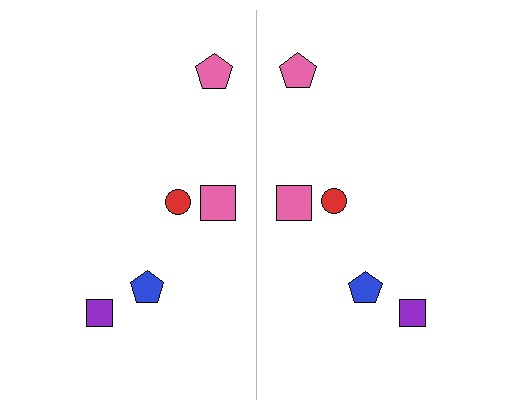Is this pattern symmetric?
Yes, this pattern has bilateral (reflection) symmetry.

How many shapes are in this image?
There are 10 shapes in this image.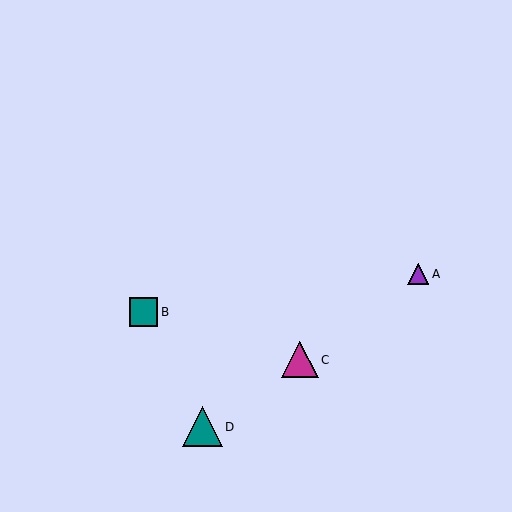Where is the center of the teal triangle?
The center of the teal triangle is at (203, 427).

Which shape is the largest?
The teal triangle (labeled D) is the largest.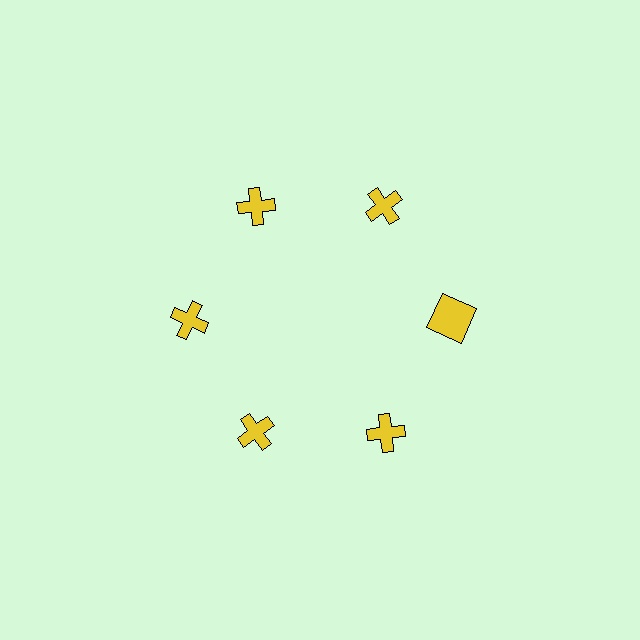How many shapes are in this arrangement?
There are 6 shapes arranged in a ring pattern.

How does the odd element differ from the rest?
It has a different shape: square instead of cross.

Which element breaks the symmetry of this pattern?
The yellow square at roughly the 3 o'clock position breaks the symmetry. All other shapes are yellow crosses.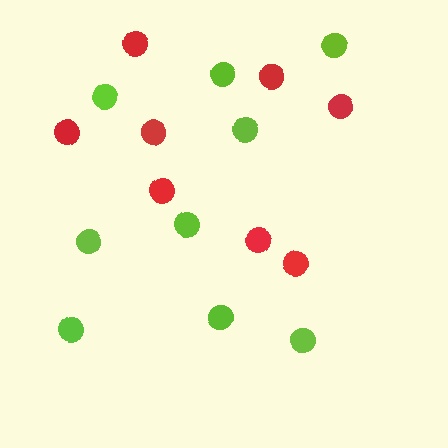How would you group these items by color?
There are 2 groups: one group of red circles (8) and one group of lime circles (9).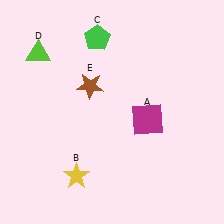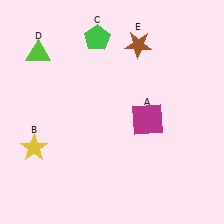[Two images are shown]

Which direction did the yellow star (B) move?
The yellow star (B) moved left.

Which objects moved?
The objects that moved are: the yellow star (B), the brown star (E).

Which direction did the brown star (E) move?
The brown star (E) moved right.